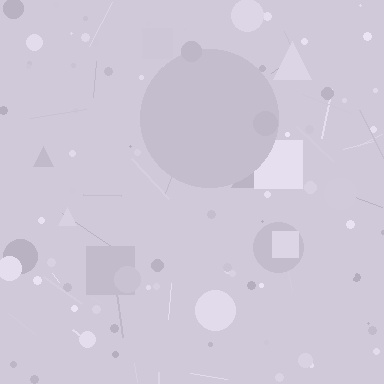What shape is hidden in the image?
A circle is hidden in the image.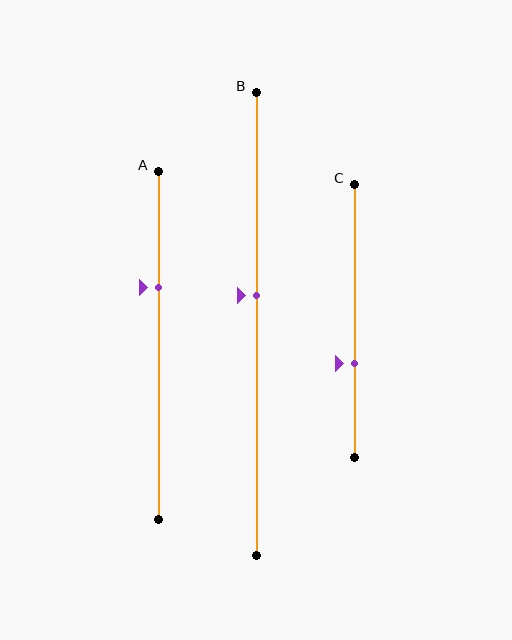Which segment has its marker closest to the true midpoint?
Segment B has its marker closest to the true midpoint.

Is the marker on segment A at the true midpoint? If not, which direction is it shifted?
No, the marker on segment A is shifted upward by about 17% of the segment length.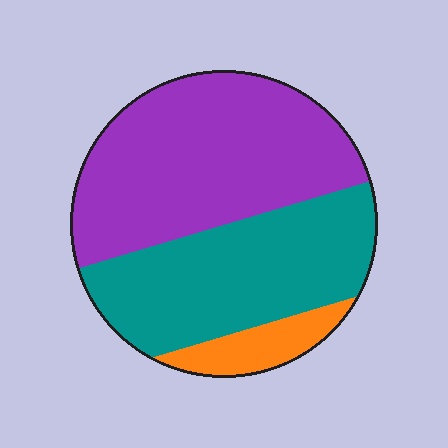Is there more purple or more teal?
Purple.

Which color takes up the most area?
Purple, at roughly 50%.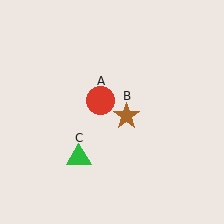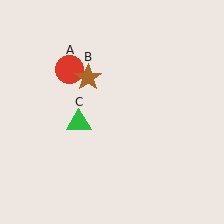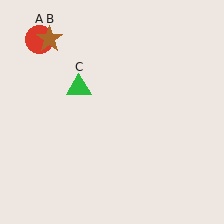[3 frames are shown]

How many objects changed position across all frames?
3 objects changed position: red circle (object A), brown star (object B), green triangle (object C).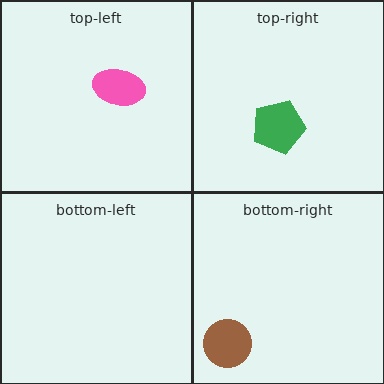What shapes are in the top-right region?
The green pentagon.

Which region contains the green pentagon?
The top-right region.